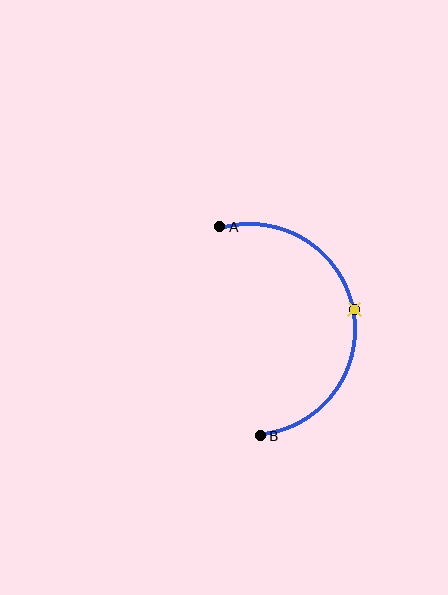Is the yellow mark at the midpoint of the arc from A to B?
Yes. The yellow mark lies on the arc at equal arc-length from both A and B — it is the arc midpoint.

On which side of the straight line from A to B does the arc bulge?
The arc bulges to the right of the straight line connecting A and B.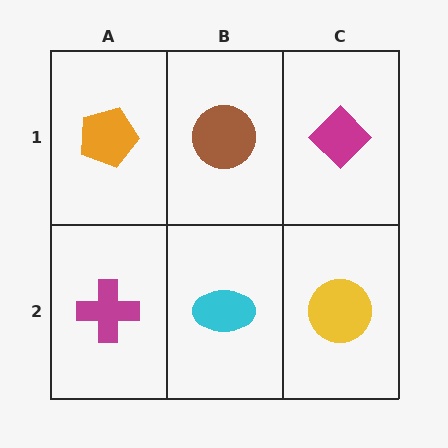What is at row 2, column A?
A magenta cross.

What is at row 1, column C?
A magenta diamond.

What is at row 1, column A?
An orange pentagon.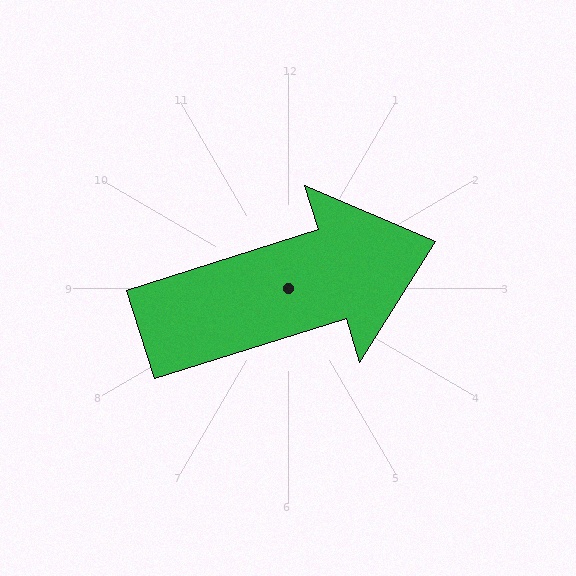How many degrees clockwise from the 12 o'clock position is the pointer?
Approximately 73 degrees.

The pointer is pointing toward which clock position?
Roughly 2 o'clock.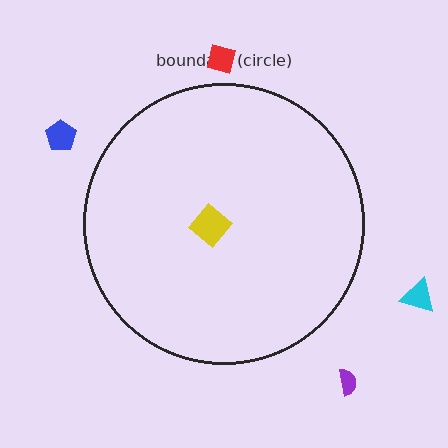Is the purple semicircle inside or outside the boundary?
Outside.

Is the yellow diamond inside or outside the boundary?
Inside.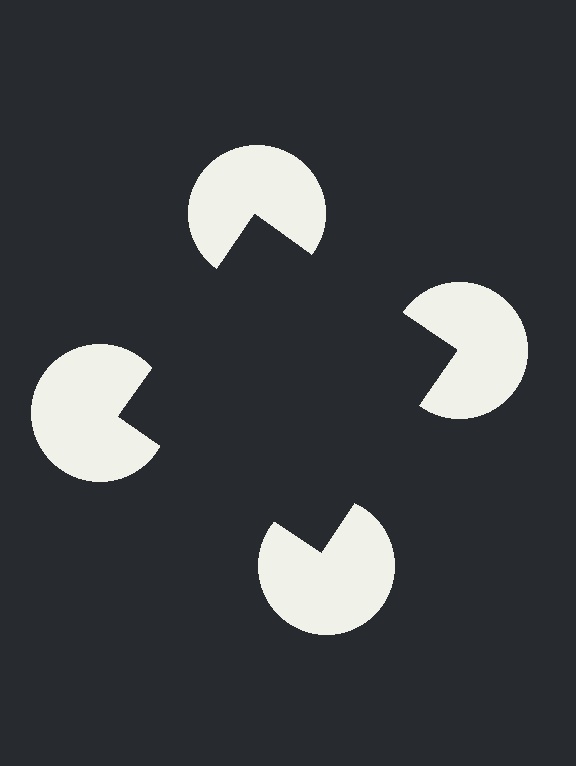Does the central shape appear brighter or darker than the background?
It typically appears slightly darker than the background, even though no actual brightness change is drawn.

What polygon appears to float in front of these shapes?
An illusory square — its edges are inferred from the aligned wedge cuts in the pac-man discs, not physically drawn.